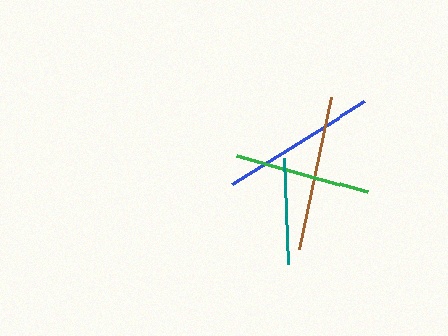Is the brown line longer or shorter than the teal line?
The brown line is longer than the teal line.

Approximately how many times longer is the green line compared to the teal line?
The green line is approximately 1.3 times the length of the teal line.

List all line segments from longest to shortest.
From longest to shortest: blue, brown, green, teal.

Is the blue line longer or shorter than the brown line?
The blue line is longer than the brown line.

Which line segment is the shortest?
The teal line is the shortest at approximately 105 pixels.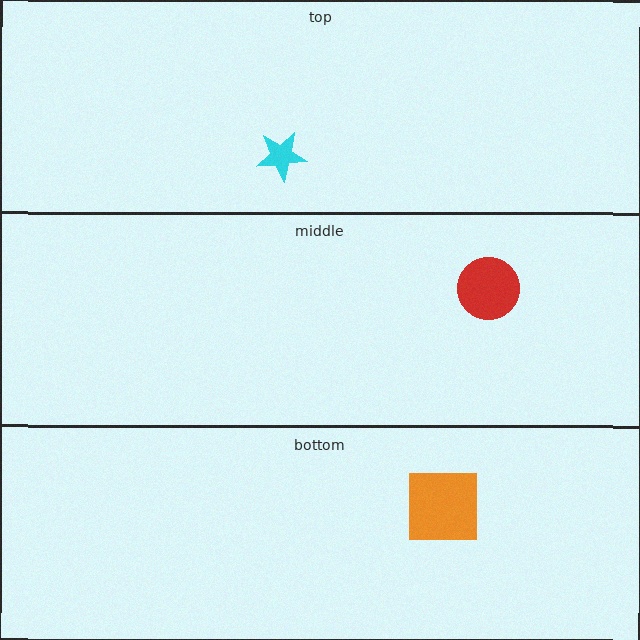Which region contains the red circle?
The middle region.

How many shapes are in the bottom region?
1.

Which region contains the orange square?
The bottom region.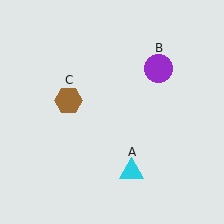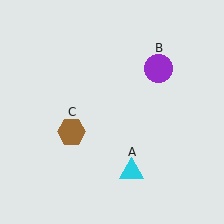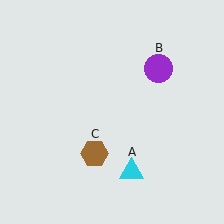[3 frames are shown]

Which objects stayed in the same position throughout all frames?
Cyan triangle (object A) and purple circle (object B) remained stationary.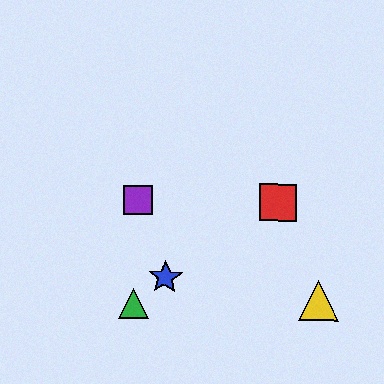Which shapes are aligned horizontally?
The red square, the purple square are aligned horizontally.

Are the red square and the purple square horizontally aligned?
Yes, both are at y≈203.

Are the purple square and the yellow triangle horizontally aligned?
No, the purple square is at y≈200 and the yellow triangle is at y≈301.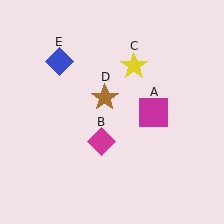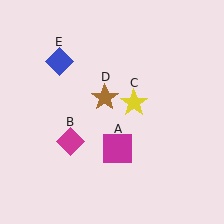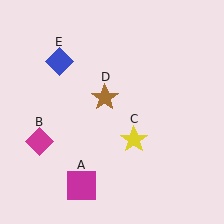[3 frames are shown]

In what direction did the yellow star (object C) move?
The yellow star (object C) moved down.